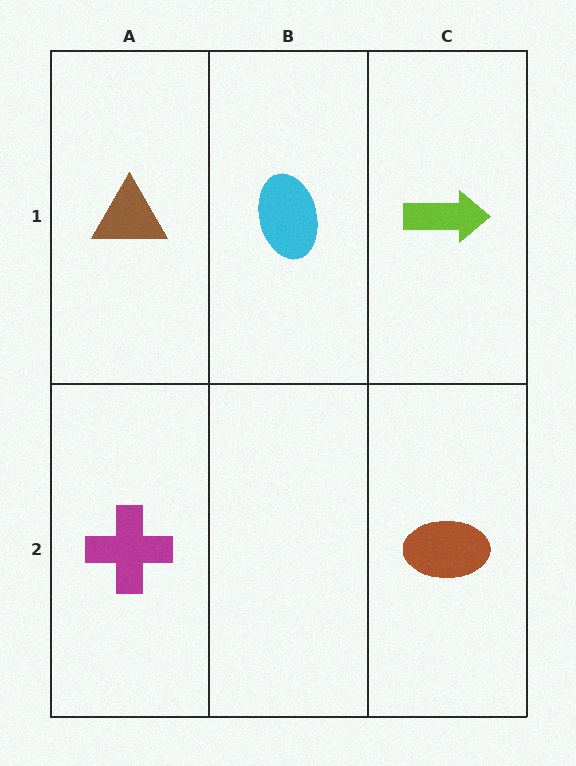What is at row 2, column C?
A brown ellipse.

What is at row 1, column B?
A cyan ellipse.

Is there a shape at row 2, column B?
No, that cell is empty.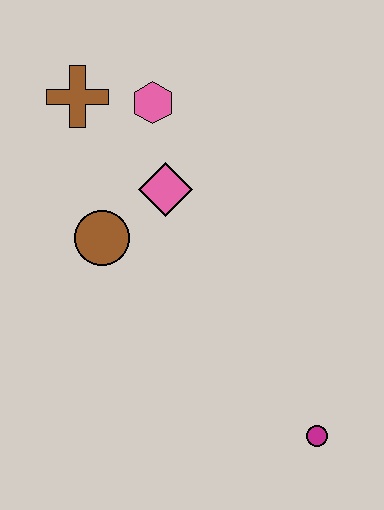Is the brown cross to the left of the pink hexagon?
Yes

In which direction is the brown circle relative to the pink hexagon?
The brown circle is below the pink hexagon.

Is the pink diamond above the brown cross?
No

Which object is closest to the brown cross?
The pink hexagon is closest to the brown cross.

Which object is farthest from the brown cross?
The magenta circle is farthest from the brown cross.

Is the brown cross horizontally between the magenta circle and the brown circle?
No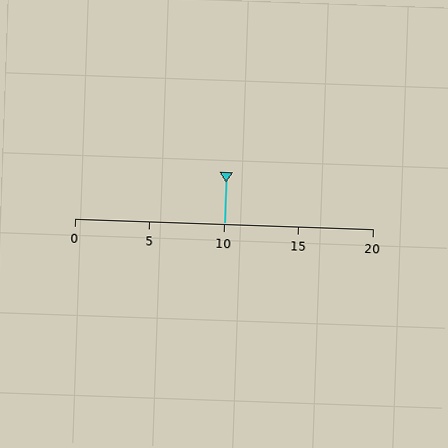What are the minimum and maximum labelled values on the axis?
The axis runs from 0 to 20.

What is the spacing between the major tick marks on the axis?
The major ticks are spaced 5 apart.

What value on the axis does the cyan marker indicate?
The marker indicates approximately 10.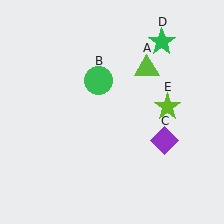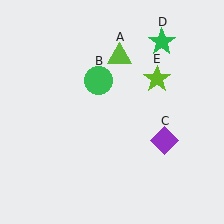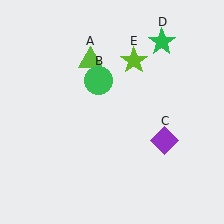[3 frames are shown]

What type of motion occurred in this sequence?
The lime triangle (object A), lime star (object E) rotated counterclockwise around the center of the scene.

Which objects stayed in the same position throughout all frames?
Green circle (object B) and purple diamond (object C) and green star (object D) remained stationary.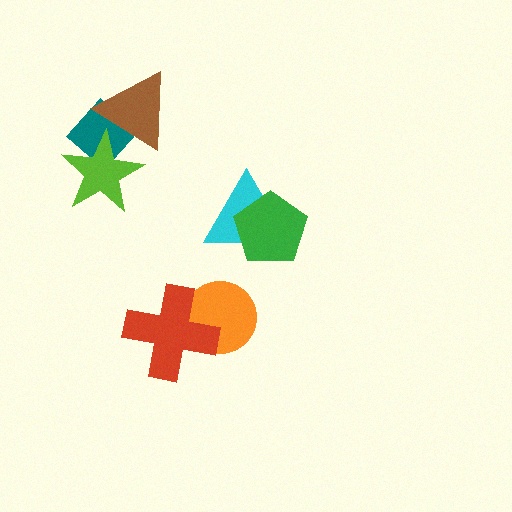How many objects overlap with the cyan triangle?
1 object overlaps with the cyan triangle.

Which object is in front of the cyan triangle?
The green pentagon is in front of the cyan triangle.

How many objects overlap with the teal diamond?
2 objects overlap with the teal diamond.